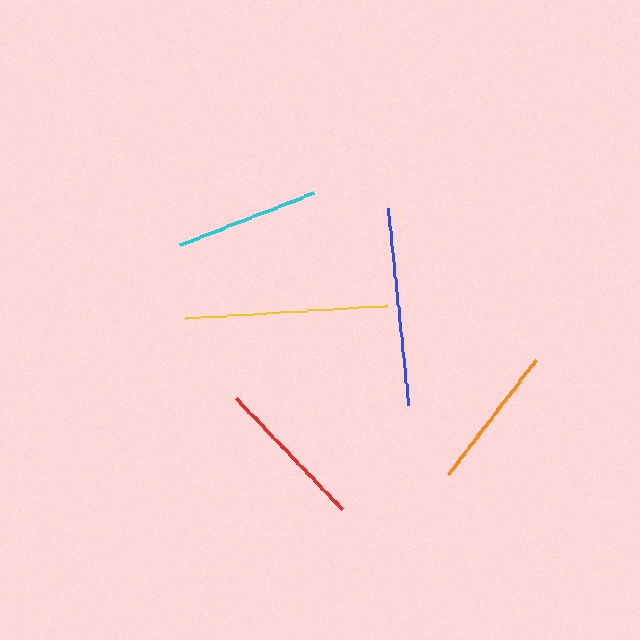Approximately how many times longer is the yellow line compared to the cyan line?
The yellow line is approximately 1.4 times the length of the cyan line.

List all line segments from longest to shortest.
From longest to shortest: yellow, blue, red, orange, cyan.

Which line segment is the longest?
The yellow line is the longest at approximately 203 pixels.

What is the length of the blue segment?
The blue segment is approximately 197 pixels long.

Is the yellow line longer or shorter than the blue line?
The yellow line is longer than the blue line.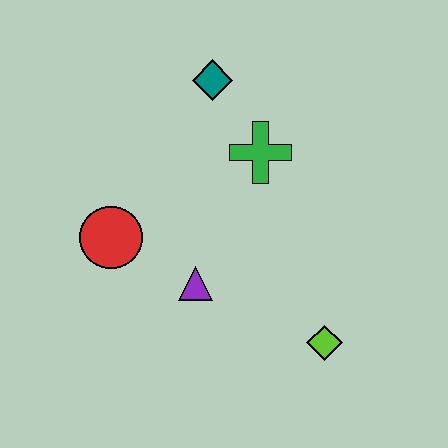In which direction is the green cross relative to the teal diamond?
The green cross is below the teal diamond.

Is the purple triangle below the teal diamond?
Yes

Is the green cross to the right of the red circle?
Yes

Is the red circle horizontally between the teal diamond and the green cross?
No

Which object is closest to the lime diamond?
The purple triangle is closest to the lime diamond.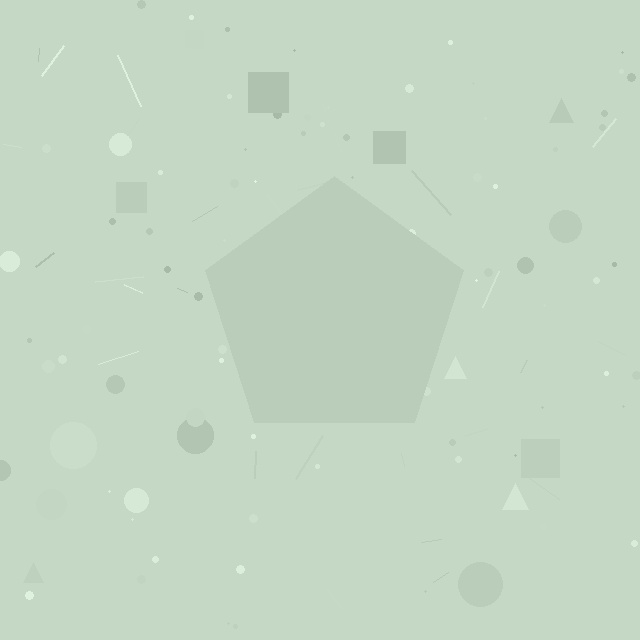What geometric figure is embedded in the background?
A pentagon is embedded in the background.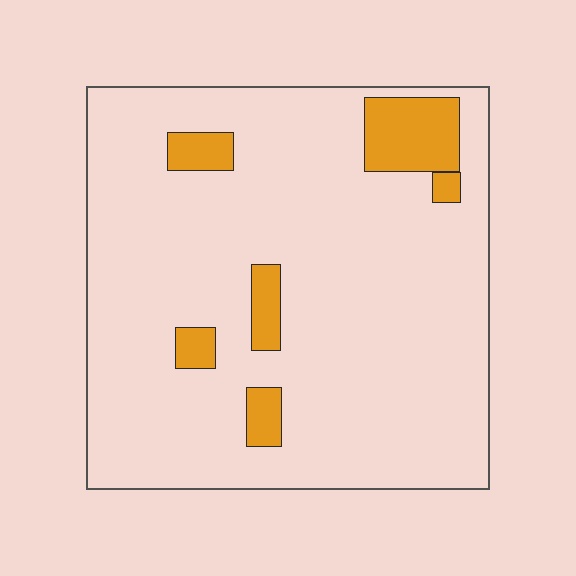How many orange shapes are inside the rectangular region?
6.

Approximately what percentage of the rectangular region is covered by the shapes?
Approximately 10%.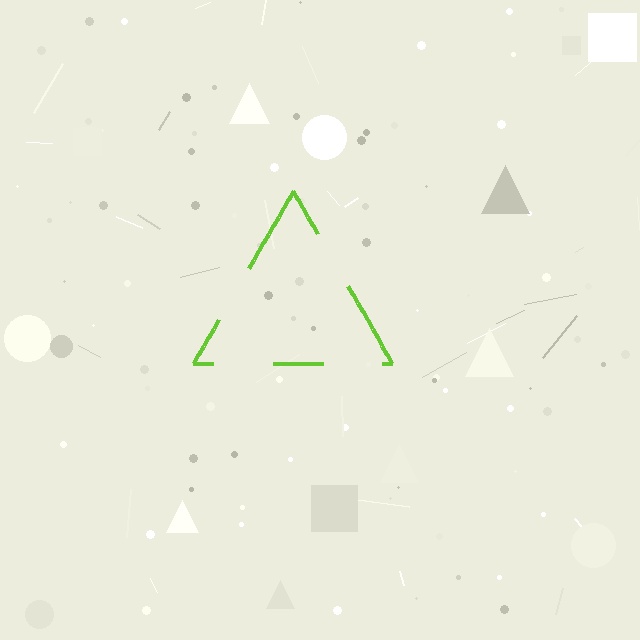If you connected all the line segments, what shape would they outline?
They would outline a triangle.